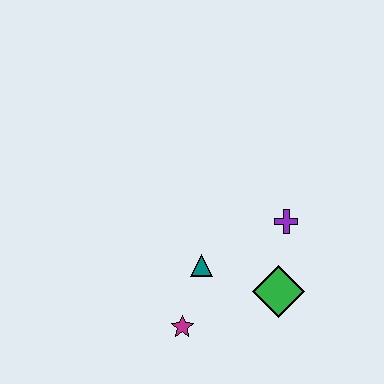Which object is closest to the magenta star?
The teal triangle is closest to the magenta star.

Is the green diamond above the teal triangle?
No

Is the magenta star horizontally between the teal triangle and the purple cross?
No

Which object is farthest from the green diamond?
The magenta star is farthest from the green diamond.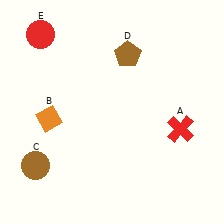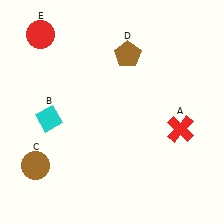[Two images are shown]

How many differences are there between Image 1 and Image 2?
There is 1 difference between the two images.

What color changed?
The diamond (B) changed from orange in Image 1 to cyan in Image 2.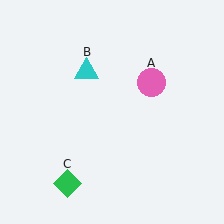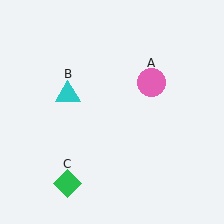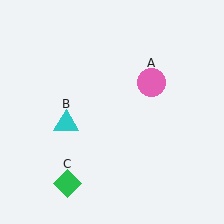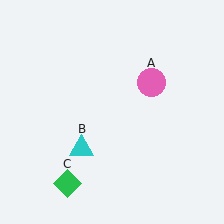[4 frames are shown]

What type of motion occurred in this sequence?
The cyan triangle (object B) rotated counterclockwise around the center of the scene.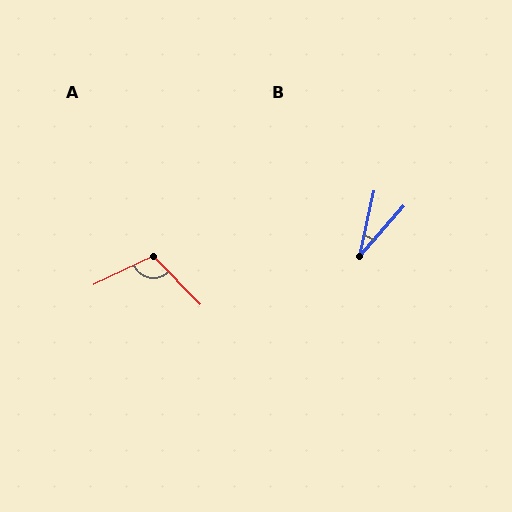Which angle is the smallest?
B, at approximately 29 degrees.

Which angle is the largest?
A, at approximately 109 degrees.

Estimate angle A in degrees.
Approximately 109 degrees.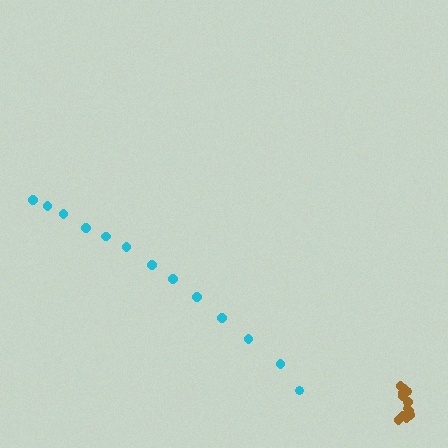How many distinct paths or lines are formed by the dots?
There are 2 distinct paths.